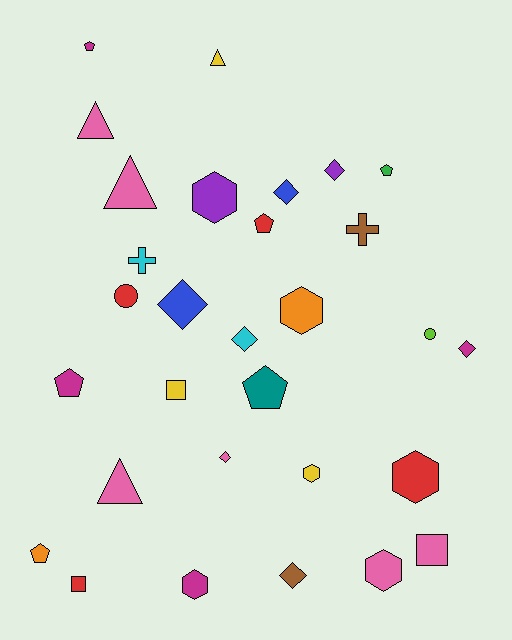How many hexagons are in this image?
There are 6 hexagons.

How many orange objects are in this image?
There are 2 orange objects.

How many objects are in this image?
There are 30 objects.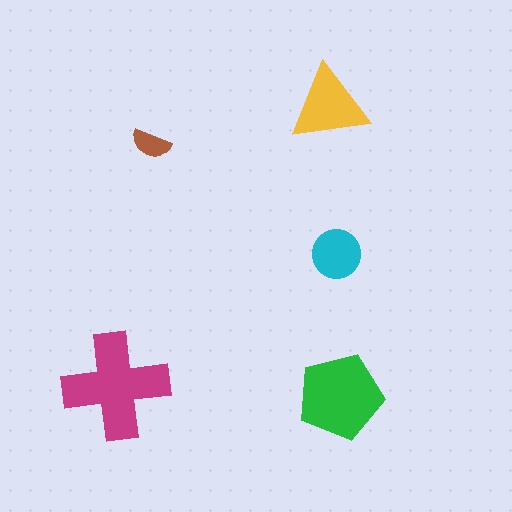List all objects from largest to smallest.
The magenta cross, the green pentagon, the yellow triangle, the cyan circle, the brown semicircle.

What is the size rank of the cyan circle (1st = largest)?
4th.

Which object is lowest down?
The green pentagon is bottommost.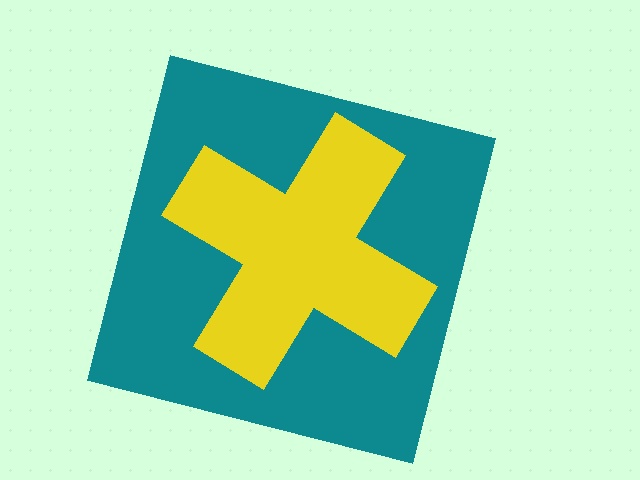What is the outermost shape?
The teal square.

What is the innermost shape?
The yellow cross.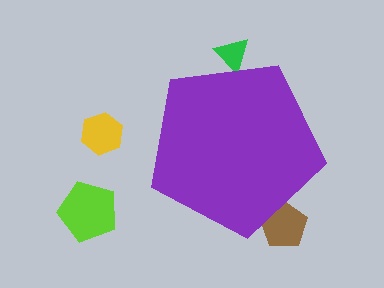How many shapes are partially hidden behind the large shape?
2 shapes are partially hidden.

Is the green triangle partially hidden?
Yes, the green triangle is partially hidden behind the purple pentagon.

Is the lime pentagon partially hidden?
No, the lime pentagon is fully visible.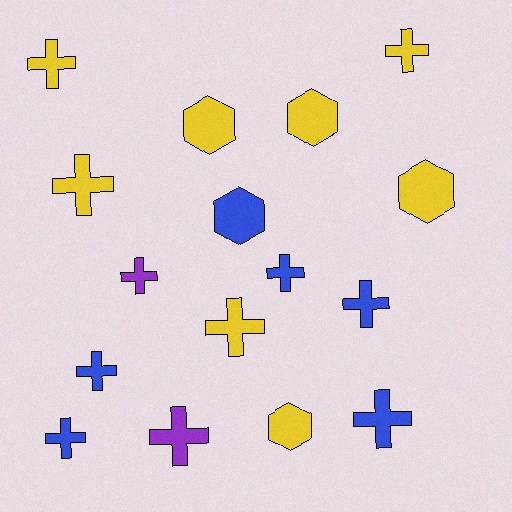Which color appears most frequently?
Yellow, with 8 objects.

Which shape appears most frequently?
Cross, with 11 objects.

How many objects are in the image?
There are 16 objects.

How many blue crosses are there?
There are 5 blue crosses.